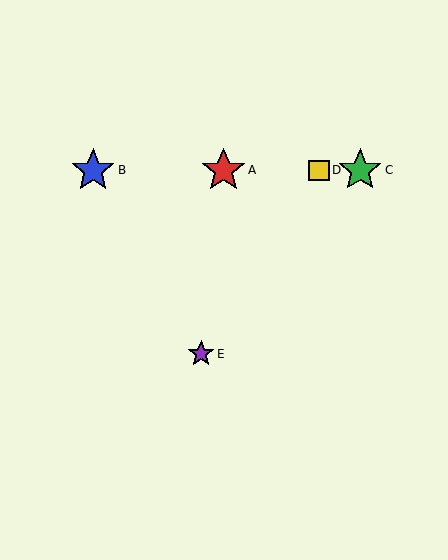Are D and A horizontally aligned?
Yes, both are at y≈171.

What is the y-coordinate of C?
Object C is at y≈171.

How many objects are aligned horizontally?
4 objects (A, B, C, D) are aligned horizontally.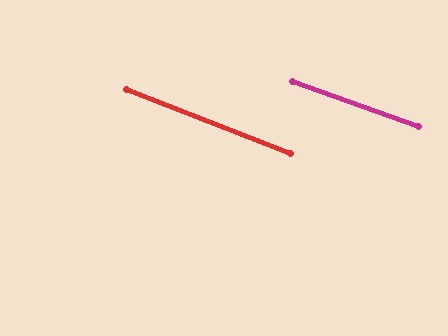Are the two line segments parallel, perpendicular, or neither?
Parallel — their directions differ by only 1.2°.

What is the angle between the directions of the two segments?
Approximately 1 degree.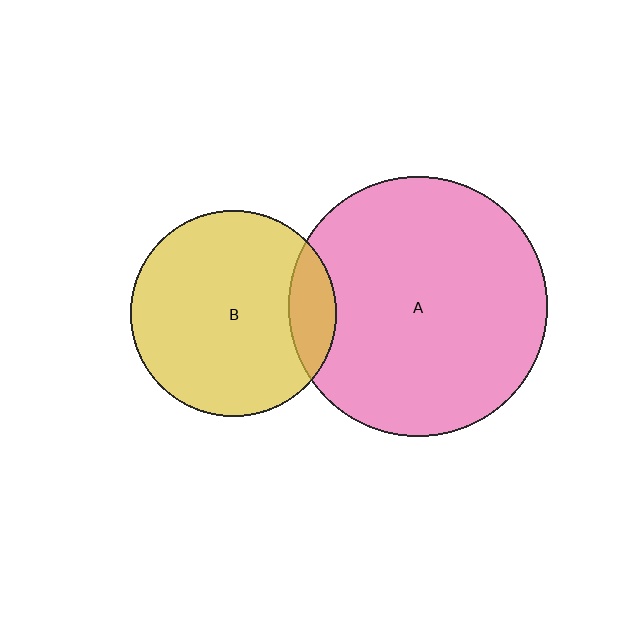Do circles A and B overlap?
Yes.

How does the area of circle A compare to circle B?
Approximately 1.6 times.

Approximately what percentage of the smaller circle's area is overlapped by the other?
Approximately 15%.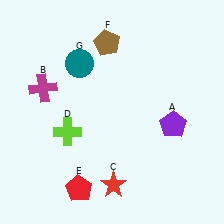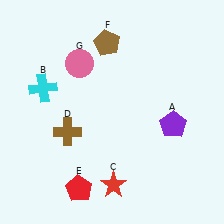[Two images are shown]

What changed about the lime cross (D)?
In Image 1, D is lime. In Image 2, it changed to brown.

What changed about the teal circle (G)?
In Image 1, G is teal. In Image 2, it changed to pink.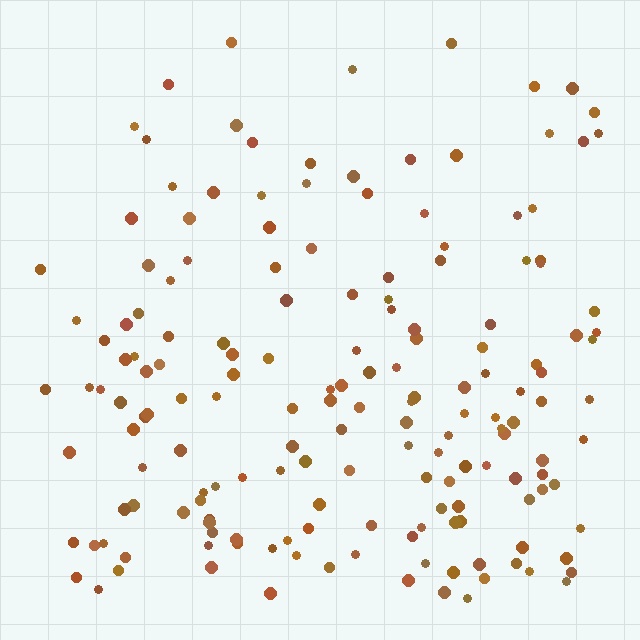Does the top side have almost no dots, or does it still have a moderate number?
Still a moderate number, just noticeably fewer than the bottom.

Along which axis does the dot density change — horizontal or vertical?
Vertical.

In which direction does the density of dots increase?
From top to bottom, with the bottom side densest.